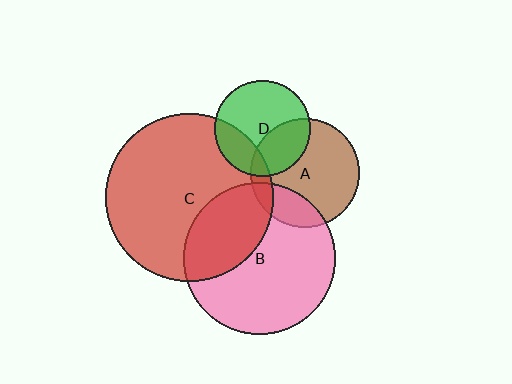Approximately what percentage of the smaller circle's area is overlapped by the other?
Approximately 20%.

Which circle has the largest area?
Circle C (red).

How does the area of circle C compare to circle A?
Approximately 2.4 times.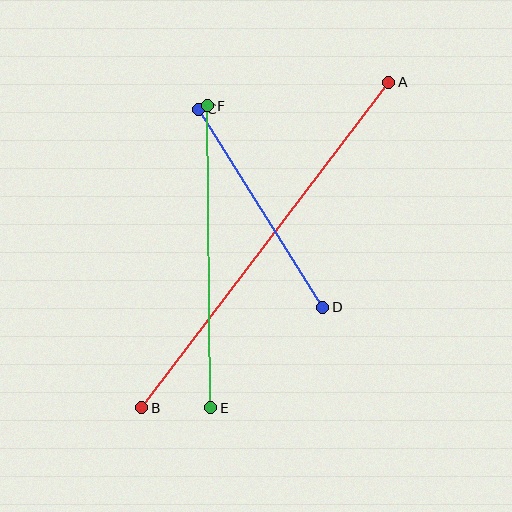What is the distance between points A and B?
The distance is approximately 409 pixels.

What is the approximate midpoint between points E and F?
The midpoint is at approximately (209, 257) pixels.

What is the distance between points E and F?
The distance is approximately 302 pixels.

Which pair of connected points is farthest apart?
Points A and B are farthest apart.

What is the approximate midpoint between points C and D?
The midpoint is at approximately (261, 208) pixels.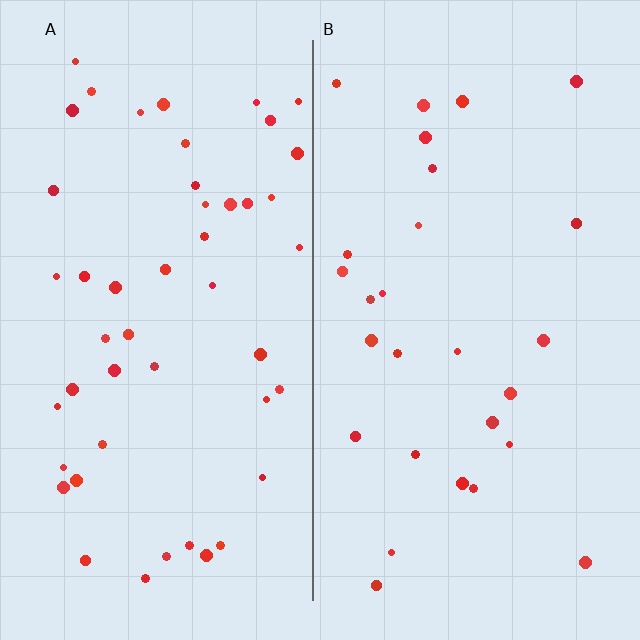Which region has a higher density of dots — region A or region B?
A (the left).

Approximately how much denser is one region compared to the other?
Approximately 1.7× — region A over region B.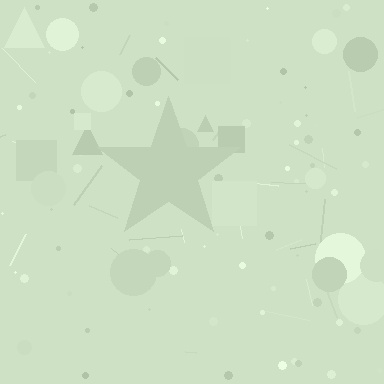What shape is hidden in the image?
A star is hidden in the image.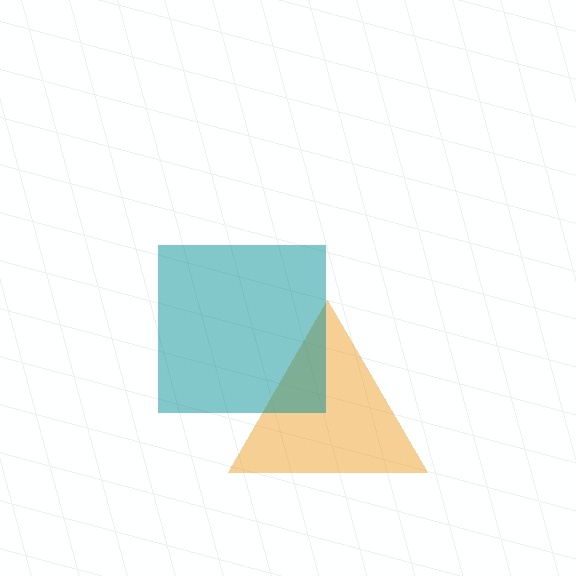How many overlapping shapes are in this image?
There are 2 overlapping shapes in the image.